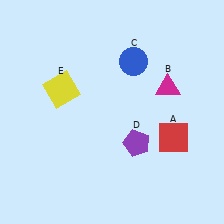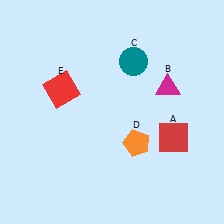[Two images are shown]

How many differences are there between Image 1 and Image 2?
There are 3 differences between the two images.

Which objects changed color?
C changed from blue to teal. D changed from purple to orange. E changed from yellow to red.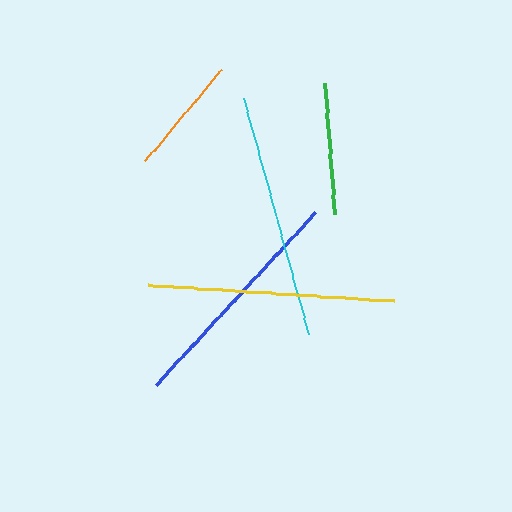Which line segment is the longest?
The yellow line is the longest at approximately 247 pixels.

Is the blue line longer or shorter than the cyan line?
The cyan line is longer than the blue line.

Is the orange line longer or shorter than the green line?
The green line is longer than the orange line.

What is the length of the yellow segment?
The yellow segment is approximately 247 pixels long.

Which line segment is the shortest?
The orange line is the shortest at approximately 120 pixels.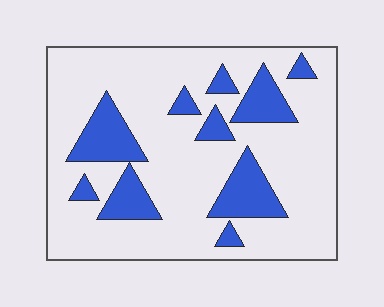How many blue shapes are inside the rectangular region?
10.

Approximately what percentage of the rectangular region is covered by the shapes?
Approximately 20%.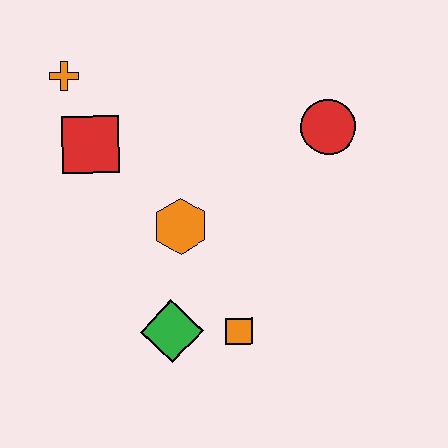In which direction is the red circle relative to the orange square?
The red circle is above the orange square.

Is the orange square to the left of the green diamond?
No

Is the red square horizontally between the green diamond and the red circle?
No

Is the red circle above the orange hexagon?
Yes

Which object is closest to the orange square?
The green diamond is closest to the orange square.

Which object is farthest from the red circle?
The orange cross is farthest from the red circle.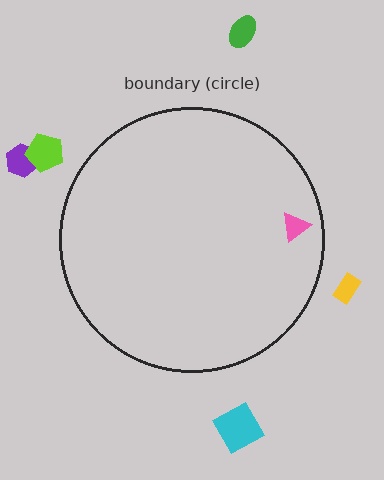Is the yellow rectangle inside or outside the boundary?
Outside.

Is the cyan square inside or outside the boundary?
Outside.